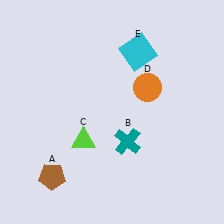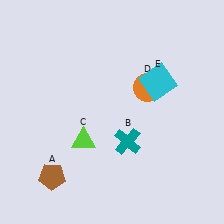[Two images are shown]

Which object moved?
The cyan square (E) moved down.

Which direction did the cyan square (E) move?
The cyan square (E) moved down.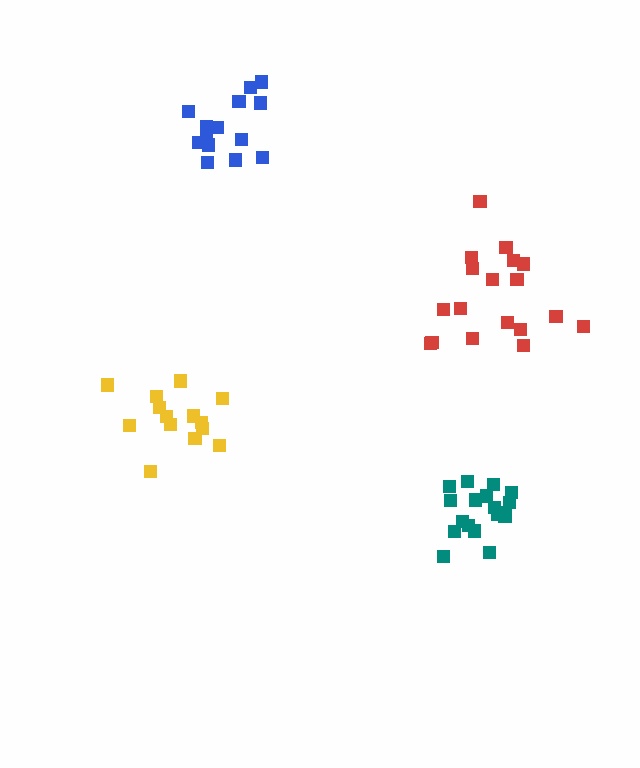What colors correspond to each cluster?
The clusters are colored: red, yellow, teal, blue.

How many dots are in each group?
Group 1: 18 dots, Group 2: 14 dots, Group 3: 18 dots, Group 4: 14 dots (64 total).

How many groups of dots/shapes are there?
There are 4 groups.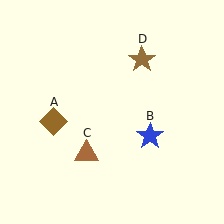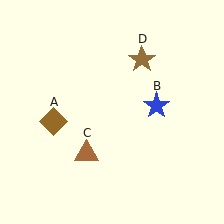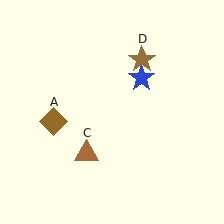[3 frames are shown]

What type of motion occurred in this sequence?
The blue star (object B) rotated counterclockwise around the center of the scene.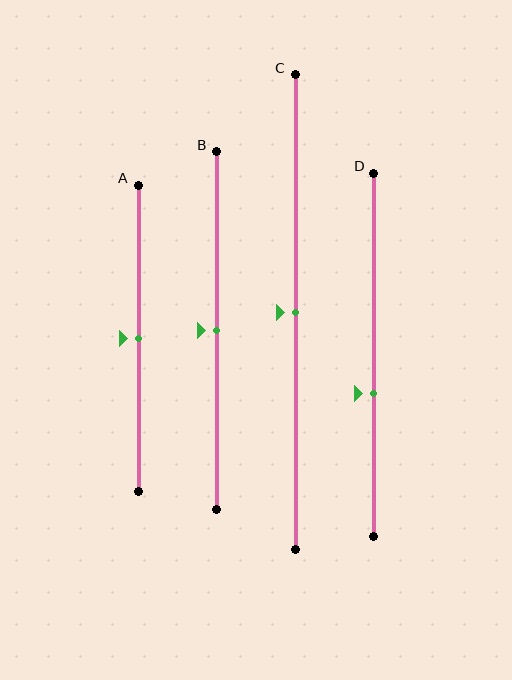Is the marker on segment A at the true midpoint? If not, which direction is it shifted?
Yes, the marker on segment A is at the true midpoint.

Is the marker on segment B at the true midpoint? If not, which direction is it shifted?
Yes, the marker on segment B is at the true midpoint.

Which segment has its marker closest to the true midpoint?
Segment A has its marker closest to the true midpoint.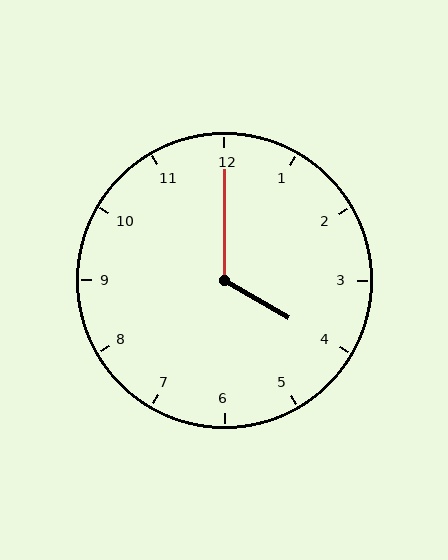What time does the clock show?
4:00.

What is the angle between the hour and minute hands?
Approximately 120 degrees.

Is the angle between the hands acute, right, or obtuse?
It is obtuse.